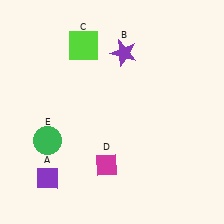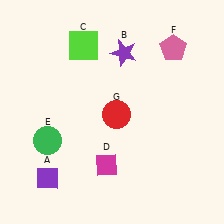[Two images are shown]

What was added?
A pink pentagon (F), a red circle (G) were added in Image 2.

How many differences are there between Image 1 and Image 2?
There are 2 differences between the two images.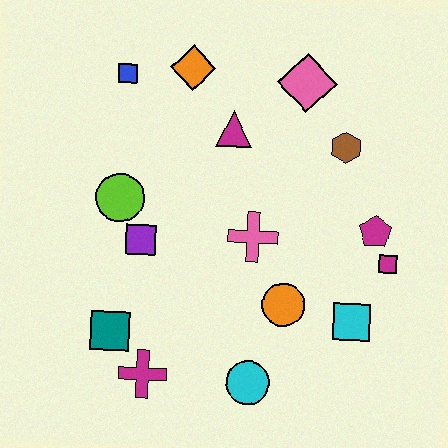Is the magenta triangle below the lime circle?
No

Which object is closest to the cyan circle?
The orange circle is closest to the cyan circle.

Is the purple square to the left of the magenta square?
Yes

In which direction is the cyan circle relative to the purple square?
The cyan circle is below the purple square.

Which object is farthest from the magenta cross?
The pink diamond is farthest from the magenta cross.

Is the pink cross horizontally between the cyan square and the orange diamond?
Yes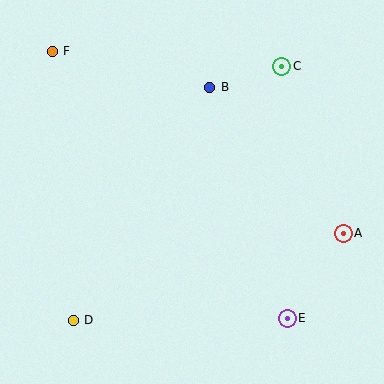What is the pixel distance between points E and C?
The distance between E and C is 252 pixels.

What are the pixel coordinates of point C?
Point C is at (282, 66).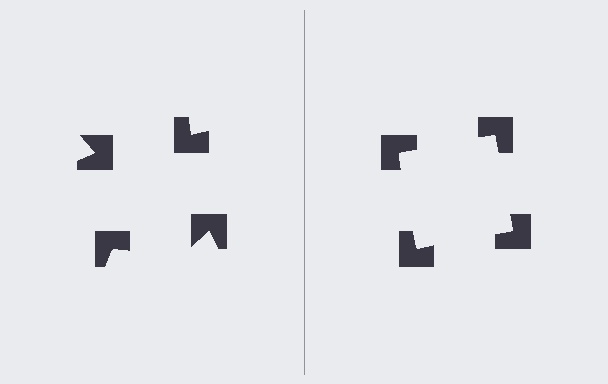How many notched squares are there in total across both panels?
8 — 4 on each side.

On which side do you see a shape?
An illusory square appears on the right side. On the left side the wedge cuts are rotated, so no coherent shape forms.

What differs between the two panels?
The notched squares are positioned identically on both sides; only the wedge orientations differ. On the right they align to a square; on the left they are misaligned.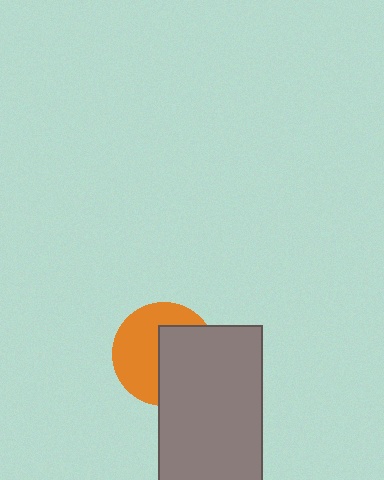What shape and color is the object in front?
The object in front is a gray rectangle.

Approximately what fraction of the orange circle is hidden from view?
Roughly 48% of the orange circle is hidden behind the gray rectangle.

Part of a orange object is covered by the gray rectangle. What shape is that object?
It is a circle.